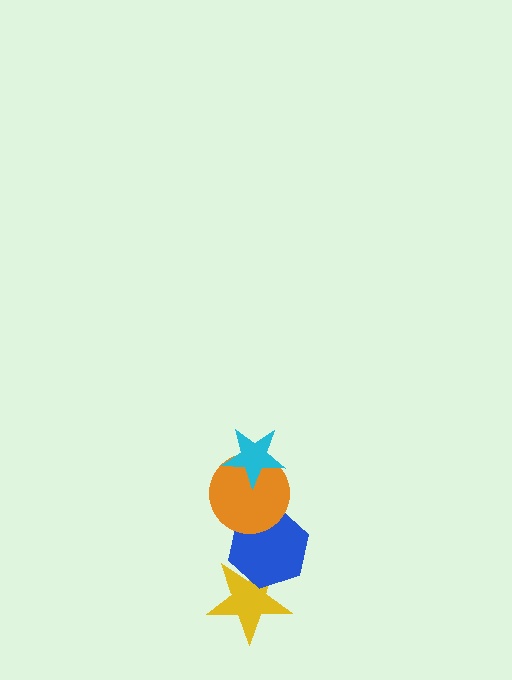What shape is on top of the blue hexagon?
The orange circle is on top of the blue hexagon.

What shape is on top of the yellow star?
The blue hexagon is on top of the yellow star.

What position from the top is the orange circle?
The orange circle is 2nd from the top.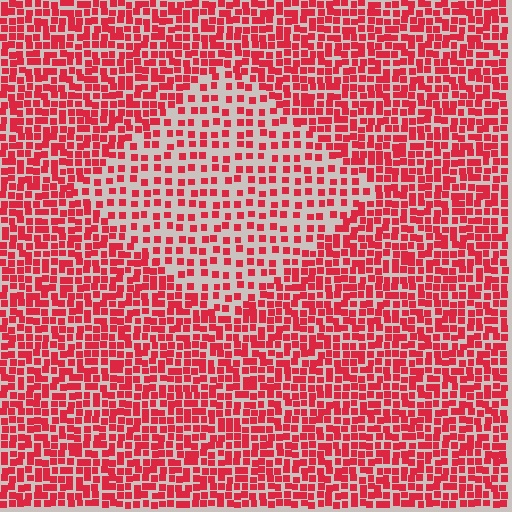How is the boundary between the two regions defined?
The boundary is defined by a change in element density (approximately 2.0x ratio). All elements are the same color, size, and shape.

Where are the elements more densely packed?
The elements are more densely packed outside the diamond boundary.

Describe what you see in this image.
The image contains small red elements arranged at two different densities. A diamond-shaped region is visible where the elements are less densely packed than the surrounding area.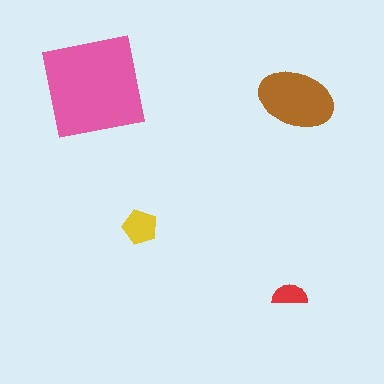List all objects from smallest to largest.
The red semicircle, the yellow pentagon, the brown ellipse, the pink square.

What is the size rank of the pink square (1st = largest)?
1st.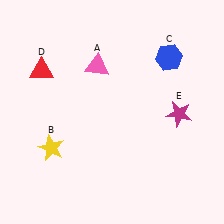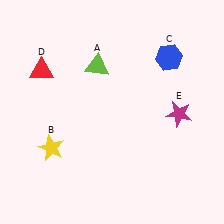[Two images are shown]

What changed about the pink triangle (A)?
In Image 1, A is pink. In Image 2, it changed to lime.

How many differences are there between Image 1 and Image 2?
There is 1 difference between the two images.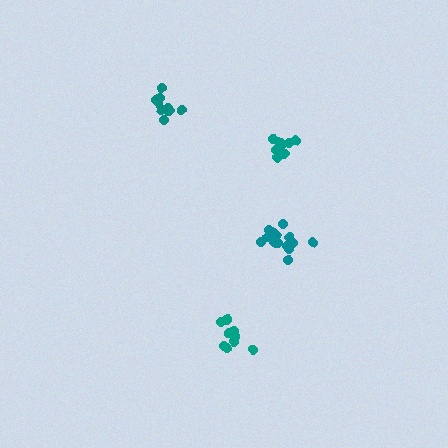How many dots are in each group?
Group 1: 14 dots, Group 2: 10 dots, Group 3: 9 dots, Group 4: 10 dots (43 total).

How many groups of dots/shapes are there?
There are 4 groups.